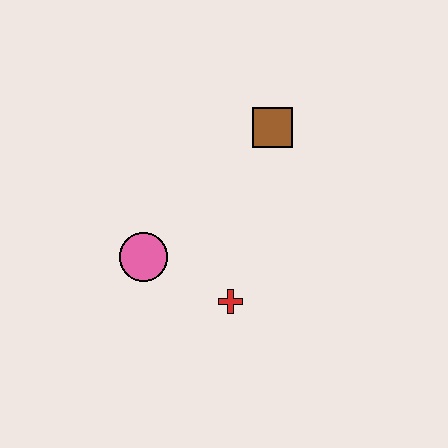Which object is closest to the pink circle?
The red cross is closest to the pink circle.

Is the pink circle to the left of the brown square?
Yes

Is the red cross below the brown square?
Yes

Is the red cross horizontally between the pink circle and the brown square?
Yes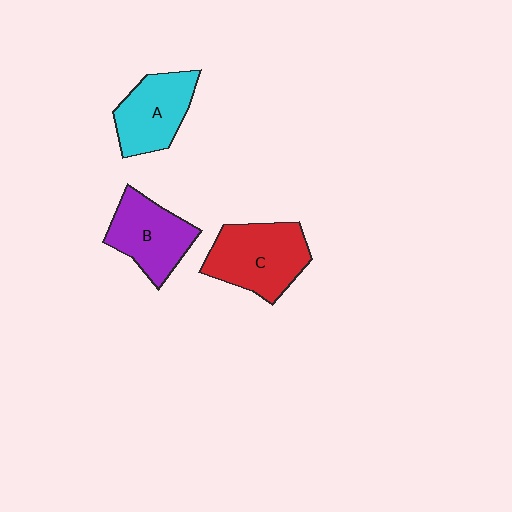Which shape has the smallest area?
Shape A (cyan).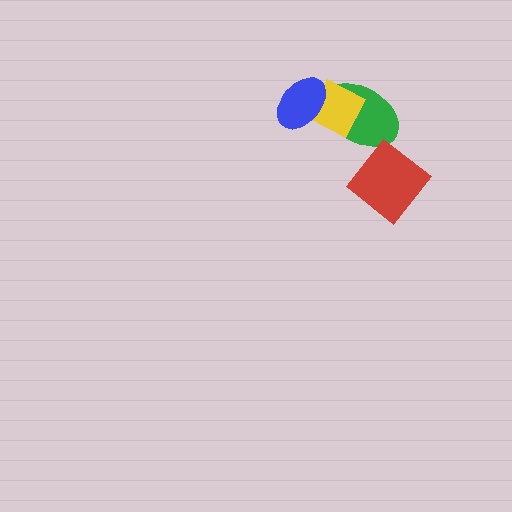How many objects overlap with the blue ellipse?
2 objects overlap with the blue ellipse.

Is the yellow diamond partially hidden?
Yes, it is partially covered by another shape.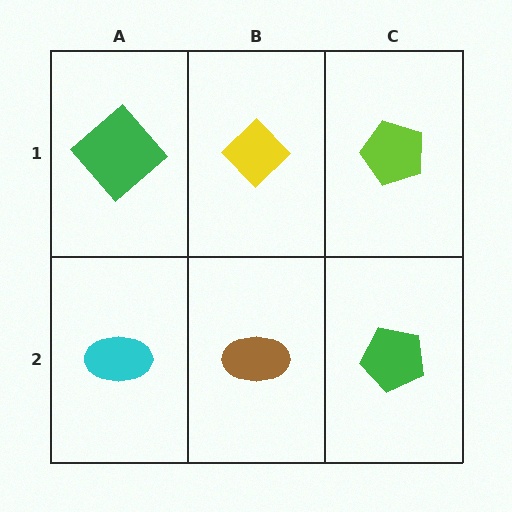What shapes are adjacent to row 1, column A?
A cyan ellipse (row 2, column A), a yellow diamond (row 1, column B).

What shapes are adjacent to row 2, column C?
A lime pentagon (row 1, column C), a brown ellipse (row 2, column B).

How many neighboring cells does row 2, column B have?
3.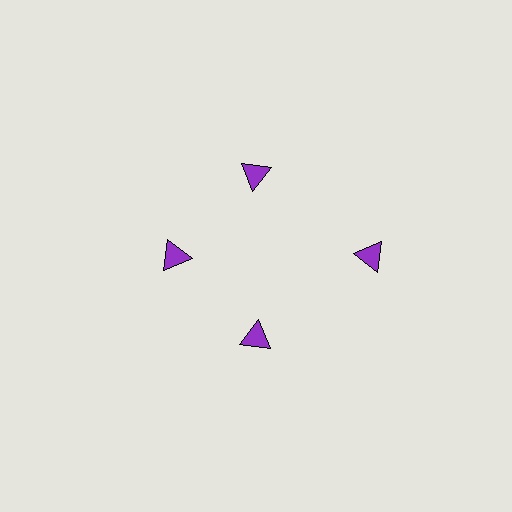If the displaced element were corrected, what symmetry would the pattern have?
It would have 4-fold rotational symmetry — the pattern would map onto itself every 90 degrees.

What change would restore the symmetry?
The symmetry would be restored by moving it inward, back onto the ring so that all 4 triangles sit at equal angles and equal distance from the center.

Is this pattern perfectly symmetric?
No. The 4 purple triangles are arranged in a ring, but one element near the 3 o'clock position is pushed outward from the center, breaking the 4-fold rotational symmetry.